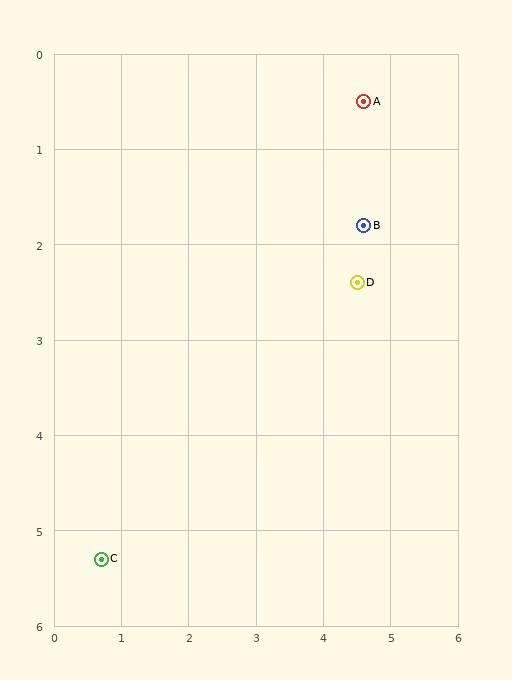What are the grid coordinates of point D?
Point D is at approximately (4.5, 2.4).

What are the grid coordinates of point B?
Point B is at approximately (4.6, 1.8).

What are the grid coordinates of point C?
Point C is at approximately (0.7, 5.3).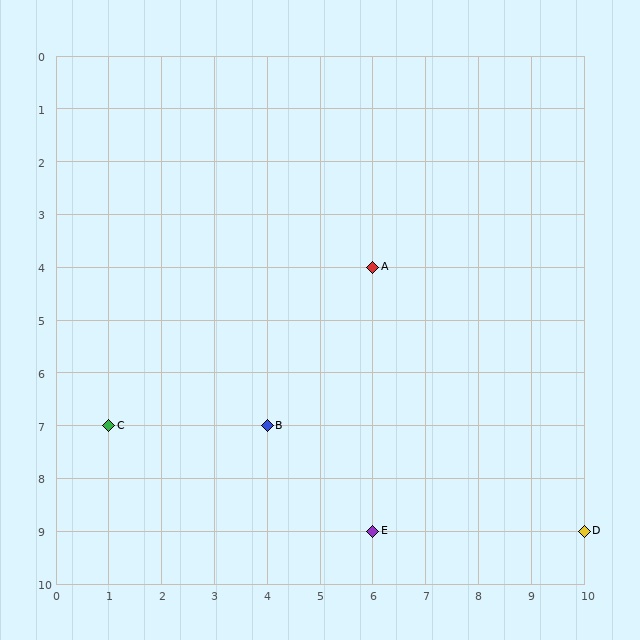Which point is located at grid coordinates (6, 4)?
Point A is at (6, 4).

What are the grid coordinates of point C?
Point C is at grid coordinates (1, 7).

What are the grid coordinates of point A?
Point A is at grid coordinates (6, 4).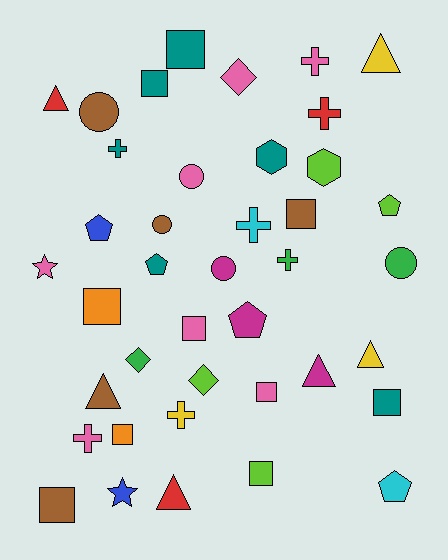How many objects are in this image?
There are 40 objects.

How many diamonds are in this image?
There are 3 diamonds.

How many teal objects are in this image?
There are 6 teal objects.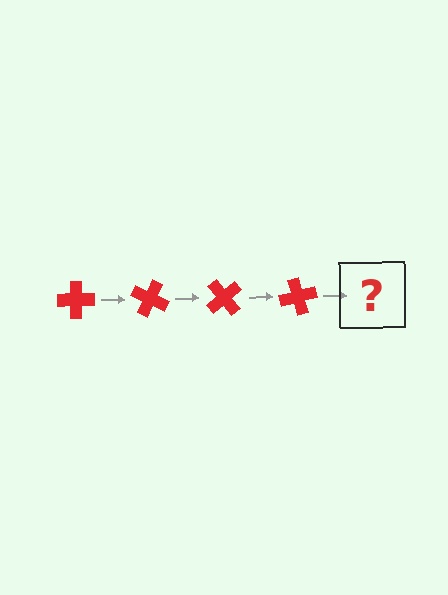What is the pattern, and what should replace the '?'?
The pattern is that the cross rotates 25 degrees each step. The '?' should be a red cross rotated 100 degrees.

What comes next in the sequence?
The next element should be a red cross rotated 100 degrees.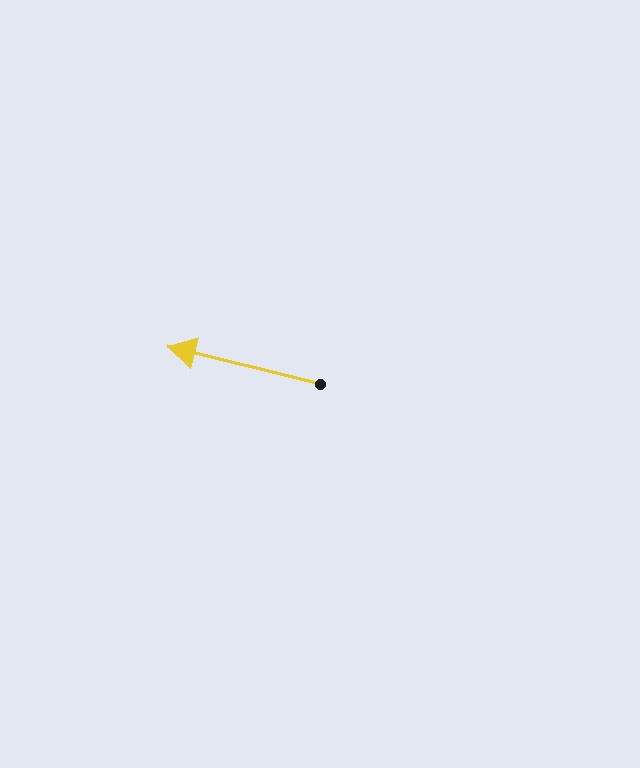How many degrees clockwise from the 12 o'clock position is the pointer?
Approximately 284 degrees.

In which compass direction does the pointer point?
West.